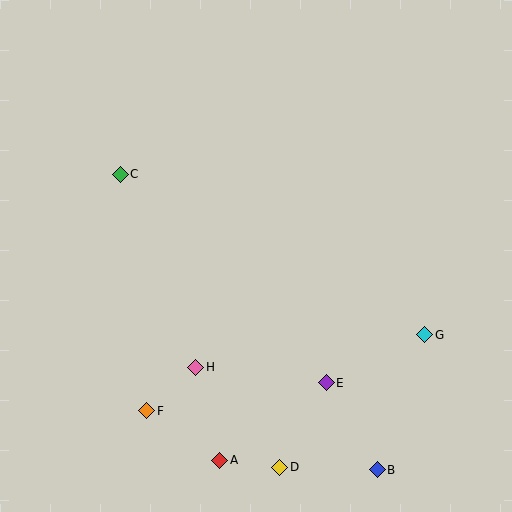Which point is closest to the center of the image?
Point H at (196, 367) is closest to the center.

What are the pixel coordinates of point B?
Point B is at (377, 470).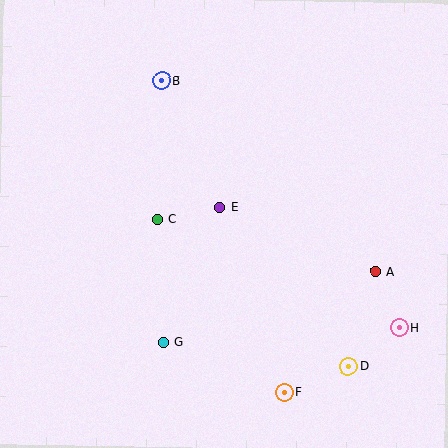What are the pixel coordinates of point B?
Point B is at (162, 80).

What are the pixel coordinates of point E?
Point E is at (220, 207).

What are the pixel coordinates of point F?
Point F is at (284, 392).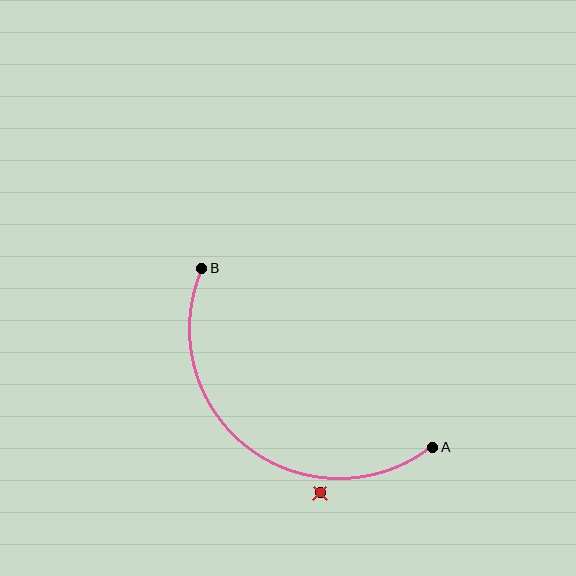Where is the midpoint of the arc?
The arc midpoint is the point on the curve farthest from the straight line joining A and B. It sits below and to the left of that line.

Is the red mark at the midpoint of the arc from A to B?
No — the red mark does not lie on the arc at all. It sits slightly outside the curve.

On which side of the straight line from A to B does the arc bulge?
The arc bulges below and to the left of the straight line connecting A and B.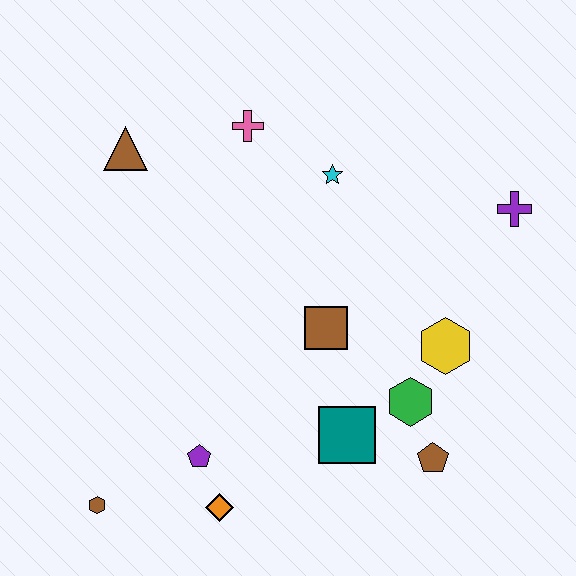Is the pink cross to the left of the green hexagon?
Yes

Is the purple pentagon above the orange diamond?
Yes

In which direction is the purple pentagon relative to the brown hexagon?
The purple pentagon is to the right of the brown hexagon.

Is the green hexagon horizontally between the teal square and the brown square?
No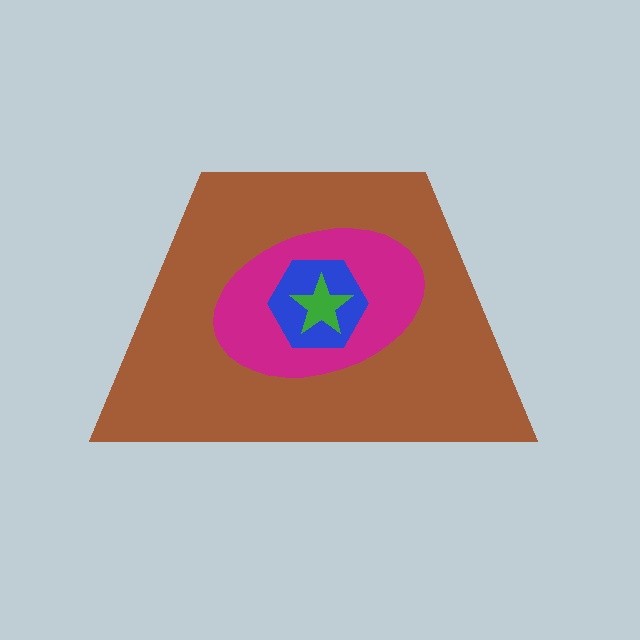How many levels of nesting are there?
4.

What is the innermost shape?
The green star.